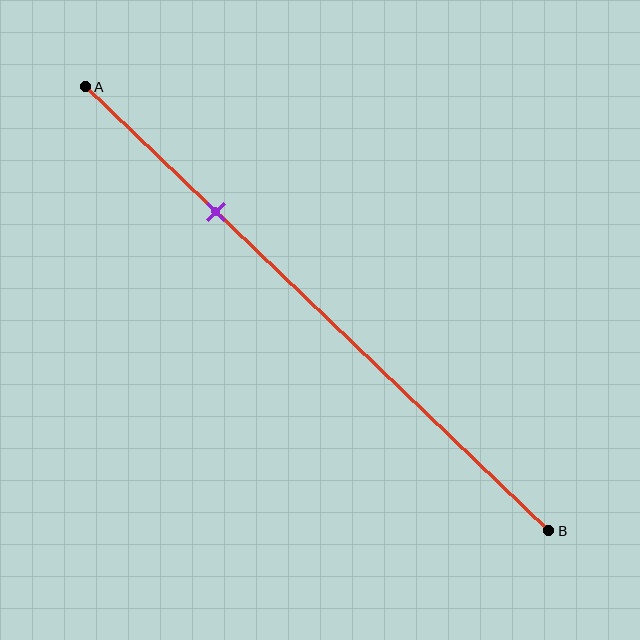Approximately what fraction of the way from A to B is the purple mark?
The purple mark is approximately 30% of the way from A to B.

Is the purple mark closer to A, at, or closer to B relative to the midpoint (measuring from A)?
The purple mark is closer to point A than the midpoint of segment AB.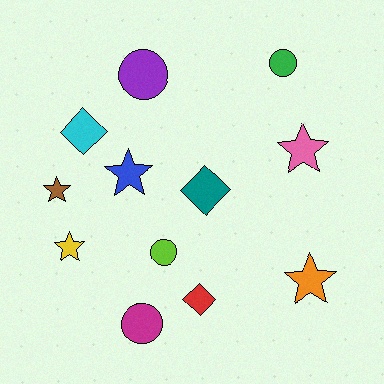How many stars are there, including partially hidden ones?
There are 5 stars.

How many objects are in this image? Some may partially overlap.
There are 12 objects.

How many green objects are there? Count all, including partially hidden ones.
There is 1 green object.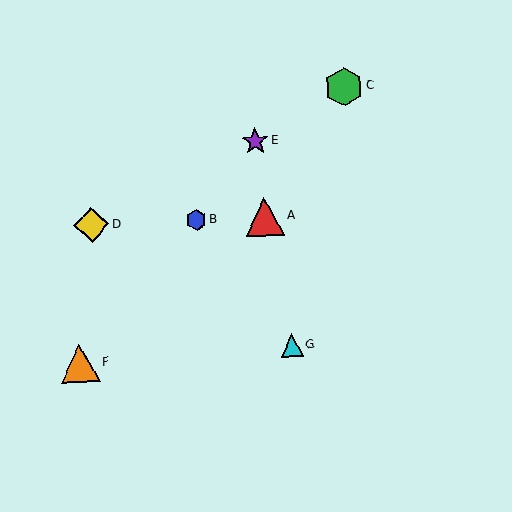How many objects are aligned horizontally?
3 objects (A, B, D) are aligned horizontally.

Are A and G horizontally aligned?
No, A is at y≈216 and G is at y≈345.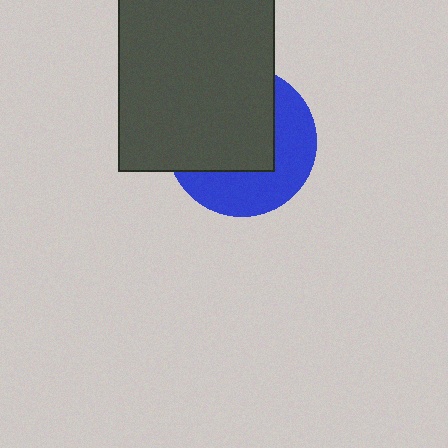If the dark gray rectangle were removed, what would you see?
You would see the complete blue circle.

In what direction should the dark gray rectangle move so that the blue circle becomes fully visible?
The dark gray rectangle should move toward the upper-left. That is the shortest direction to clear the overlap and leave the blue circle fully visible.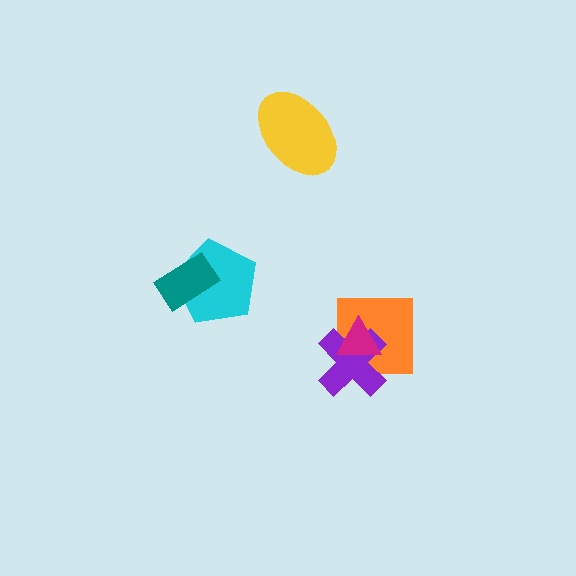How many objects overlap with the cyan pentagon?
1 object overlaps with the cyan pentagon.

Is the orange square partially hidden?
Yes, it is partially covered by another shape.